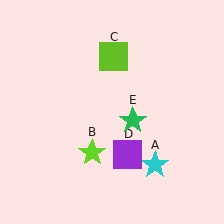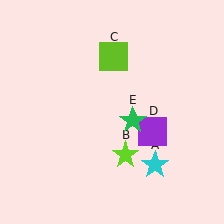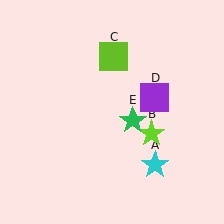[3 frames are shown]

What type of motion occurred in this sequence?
The lime star (object B), purple square (object D) rotated counterclockwise around the center of the scene.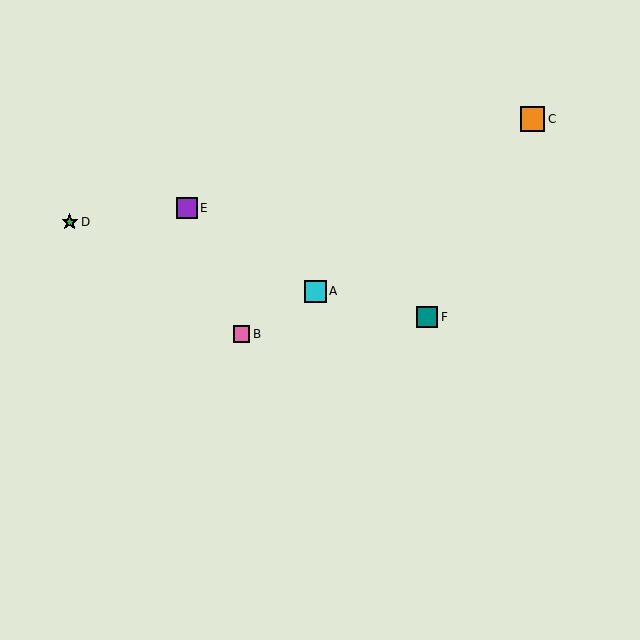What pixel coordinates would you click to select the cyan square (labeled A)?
Click at (315, 291) to select the cyan square A.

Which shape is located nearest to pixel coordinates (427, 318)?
The teal square (labeled F) at (427, 317) is nearest to that location.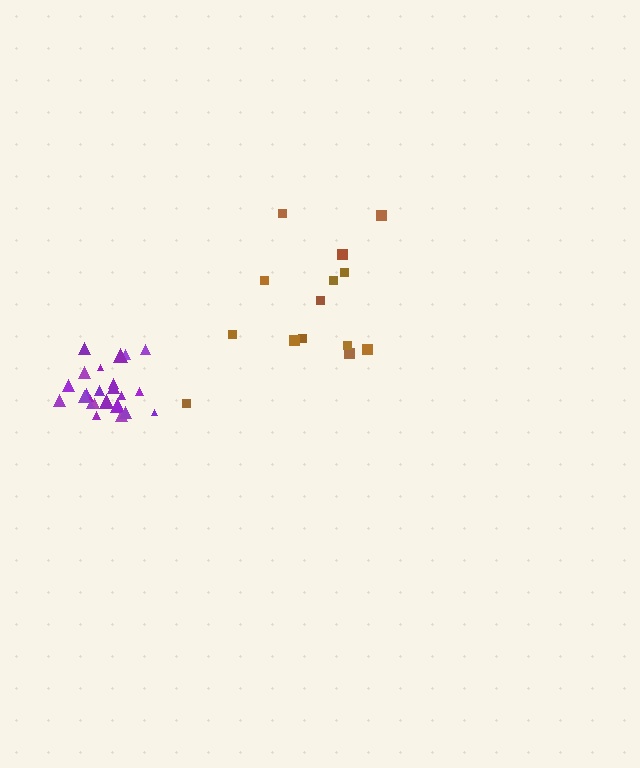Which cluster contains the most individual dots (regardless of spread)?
Purple (25).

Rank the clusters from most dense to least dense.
purple, brown.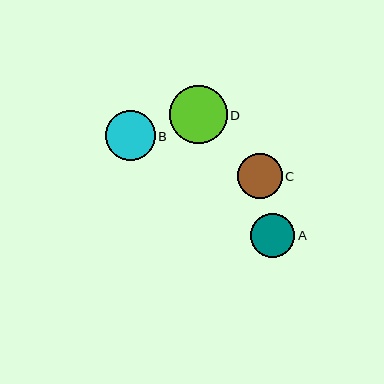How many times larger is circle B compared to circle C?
Circle B is approximately 1.1 times the size of circle C.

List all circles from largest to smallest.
From largest to smallest: D, B, C, A.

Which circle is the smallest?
Circle A is the smallest with a size of approximately 44 pixels.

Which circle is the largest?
Circle D is the largest with a size of approximately 58 pixels.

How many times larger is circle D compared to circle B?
Circle D is approximately 1.2 times the size of circle B.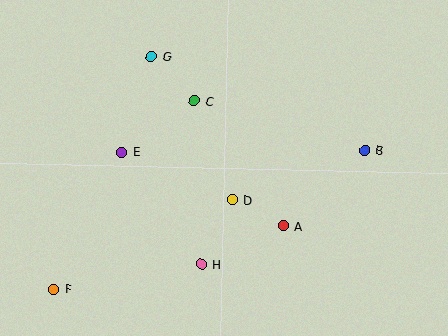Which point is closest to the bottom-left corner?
Point F is closest to the bottom-left corner.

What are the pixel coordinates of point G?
Point G is at (151, 56).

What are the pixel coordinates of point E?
Point E is at (122, 152).